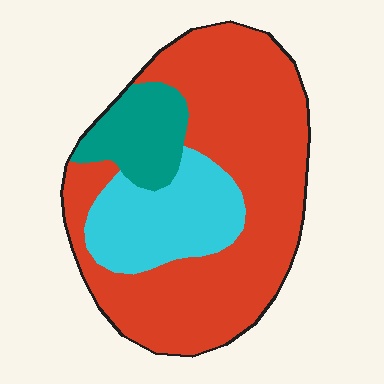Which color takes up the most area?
Red, at roughly 65%.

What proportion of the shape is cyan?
Cyan covers 21% of the shape.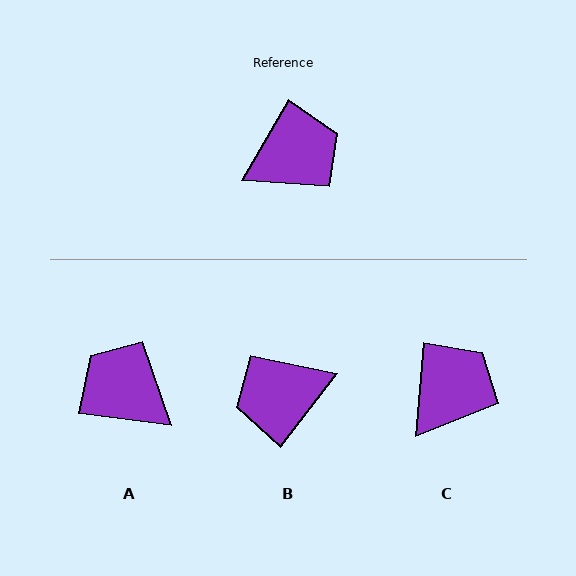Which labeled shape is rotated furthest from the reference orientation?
B, about 173 degrees away.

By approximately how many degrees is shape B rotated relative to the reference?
Approximately 173 degrees counter-clockwise.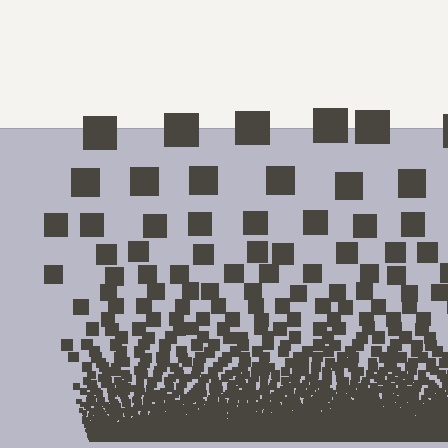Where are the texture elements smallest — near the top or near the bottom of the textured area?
Near the bottom.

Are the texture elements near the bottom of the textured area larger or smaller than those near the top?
Smaller. The gradient is inverted — elements near the bottom are smaller and denser.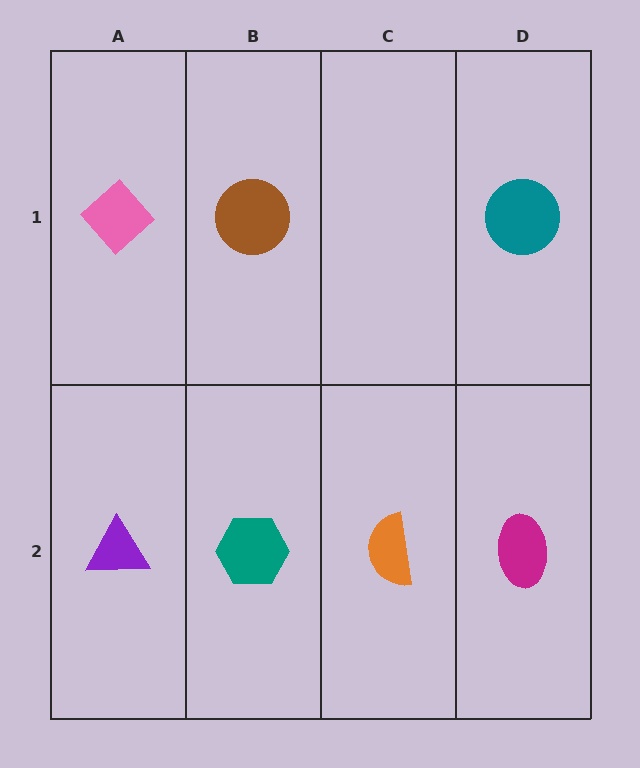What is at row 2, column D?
A magenta ellipse.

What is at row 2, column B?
A teal hexagon.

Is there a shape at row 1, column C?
No, that cell is empty.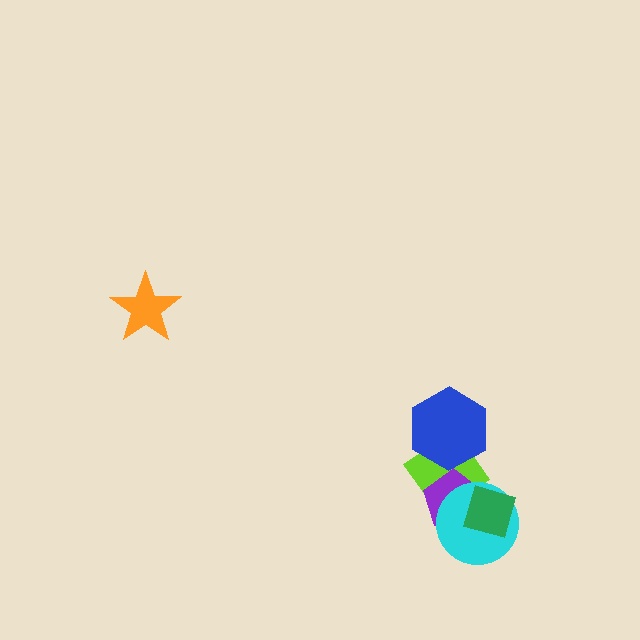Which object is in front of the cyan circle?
The green diamond is in front of the cyan circle.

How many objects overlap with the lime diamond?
4 objects overlap with the lime diamond.